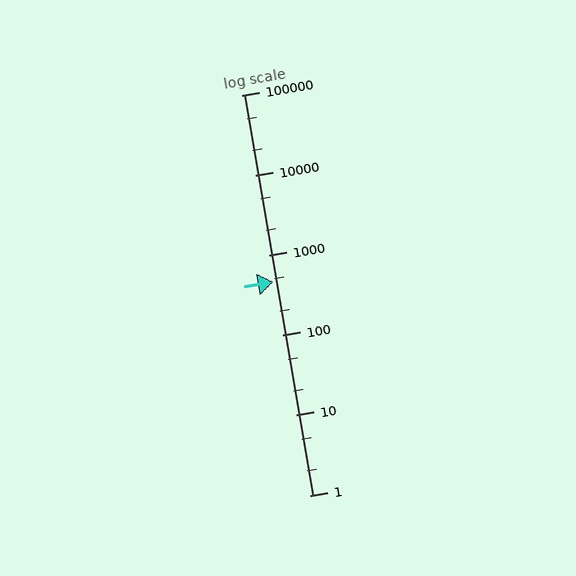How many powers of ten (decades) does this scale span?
The scale spans 5 decades, from 1 to 100000.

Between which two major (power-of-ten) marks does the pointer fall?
The pointer is between 100 and 1000.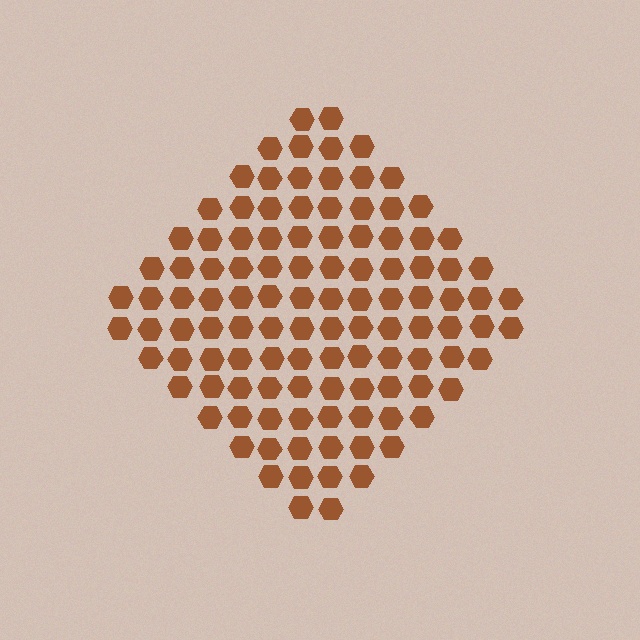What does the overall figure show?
The overall figure shows a diamond.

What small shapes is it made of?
It is made of small hexagons.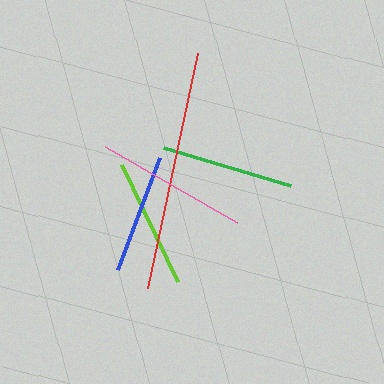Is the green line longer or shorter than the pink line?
The pink line is longer than the green line.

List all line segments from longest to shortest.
From longest to shortest: red, pink, green, lime, blue.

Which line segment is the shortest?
The blue line is the shortest at approximately 119 pixels.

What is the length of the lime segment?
The lime segment is approximately 129 pixels long.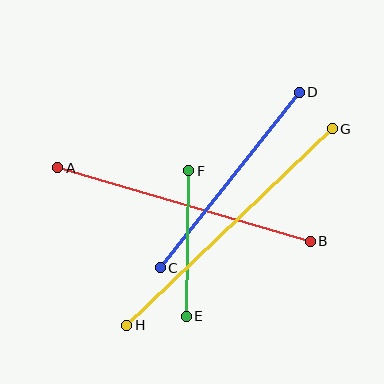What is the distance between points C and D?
The distance is approximately 224 pixels.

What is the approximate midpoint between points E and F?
The midpoint is at approximately (188, 244) pixels.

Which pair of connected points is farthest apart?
Points G and H are farthest apart.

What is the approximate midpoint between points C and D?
The midpoint is at approximately (230, 180) pixels.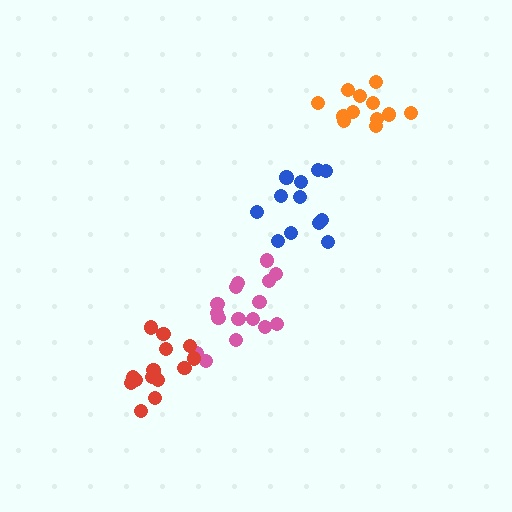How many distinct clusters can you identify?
There are 4 distinct clusters.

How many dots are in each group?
Group 1: 16 dots, Group 2: 12 dots, Group 3: 15 dots, Group 4: 12 dots (55 total).